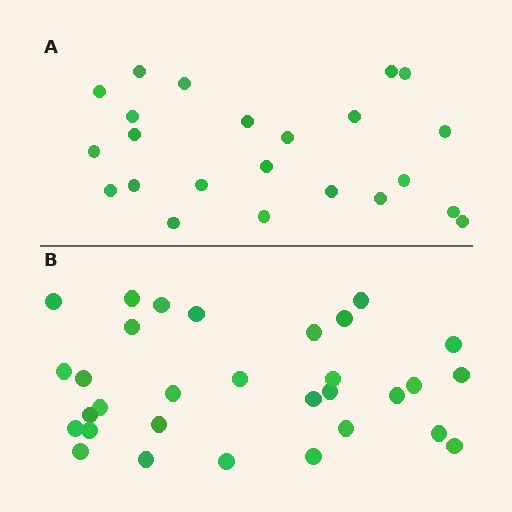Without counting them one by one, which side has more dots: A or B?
Region B (the bottom region) has more dots.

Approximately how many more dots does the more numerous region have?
Region B has roughly 8 or so more dots than region A.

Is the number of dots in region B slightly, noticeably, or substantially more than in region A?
Region B has noticeably more, but not dramatically so. The ratio is roughly 1.3 to 1.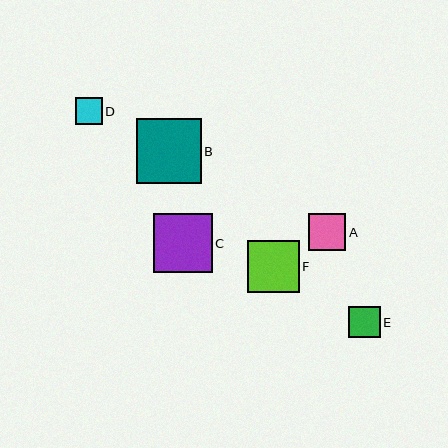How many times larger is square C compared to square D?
Square C is approximately 2.2 times the size of square D.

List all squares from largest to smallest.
From largest to smallest: B, C, F, A, E, D.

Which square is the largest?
Square B is the largest with a size of approximately 65 pixels.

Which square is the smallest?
Square D is the smallest with a size of approximately 27 pixels.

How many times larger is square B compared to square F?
Square B is approximately 1.3 times the size of square F.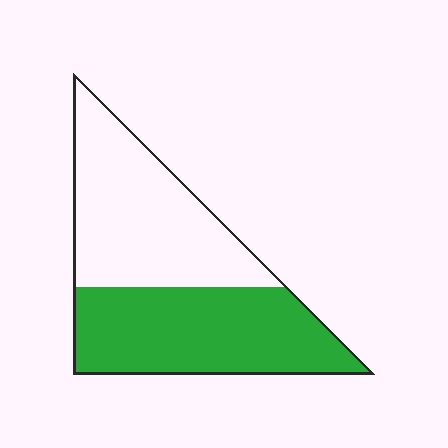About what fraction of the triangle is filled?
About one half (1/2).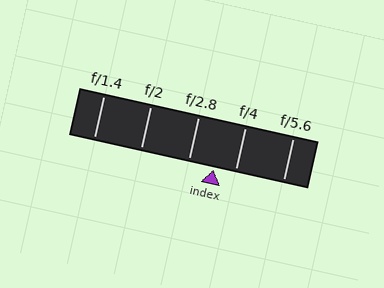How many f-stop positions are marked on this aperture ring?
There are 5 f-stop positions marked.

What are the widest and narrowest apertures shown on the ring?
The widest aperture shown is f/1.4 and the narrowest is f/5.6.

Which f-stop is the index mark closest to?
The index mark is closest to f/4.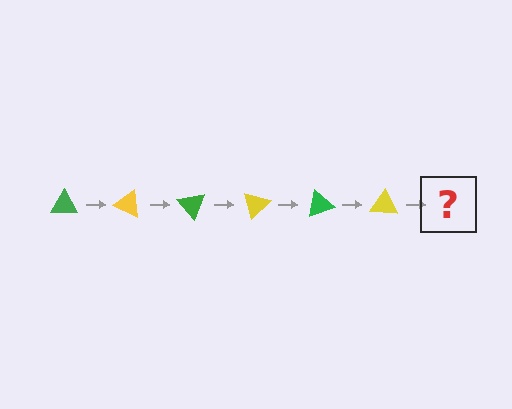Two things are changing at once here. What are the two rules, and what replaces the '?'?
The two rules are that it rotates 25 degrees each step and the color cycles through green and yellow. The '?' should be a green triangle, rotated 150 degrees from the start.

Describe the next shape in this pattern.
It should be a green triangle, rotated 150 degrees from the start.